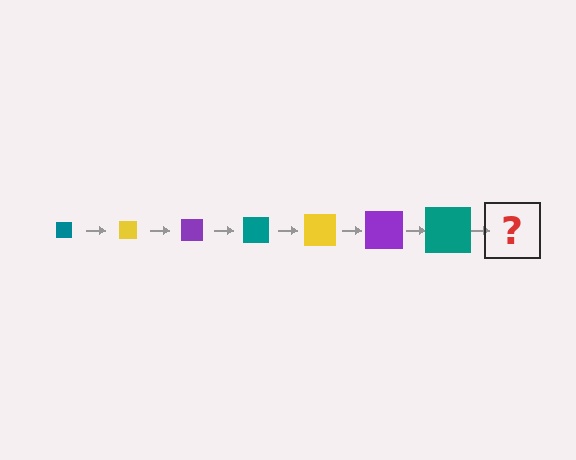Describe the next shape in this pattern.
It should be a yellow square, larger than the previous one.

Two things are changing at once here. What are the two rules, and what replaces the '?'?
The two rules are that the square grows larger each step and the color cycles through teal, yellow, and purple. The '?' should be a yellow square, larger than the previous one.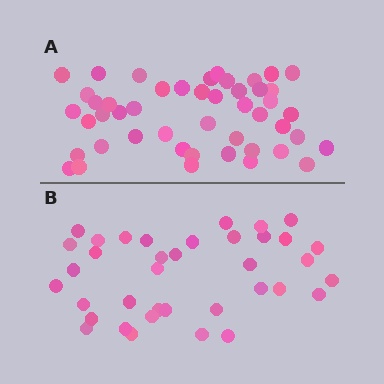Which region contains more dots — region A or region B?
Region A (the top region) has more dots.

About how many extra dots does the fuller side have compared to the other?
Region A has roughly 10 or so more dots than region B.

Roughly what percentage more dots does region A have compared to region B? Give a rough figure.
About 25% more.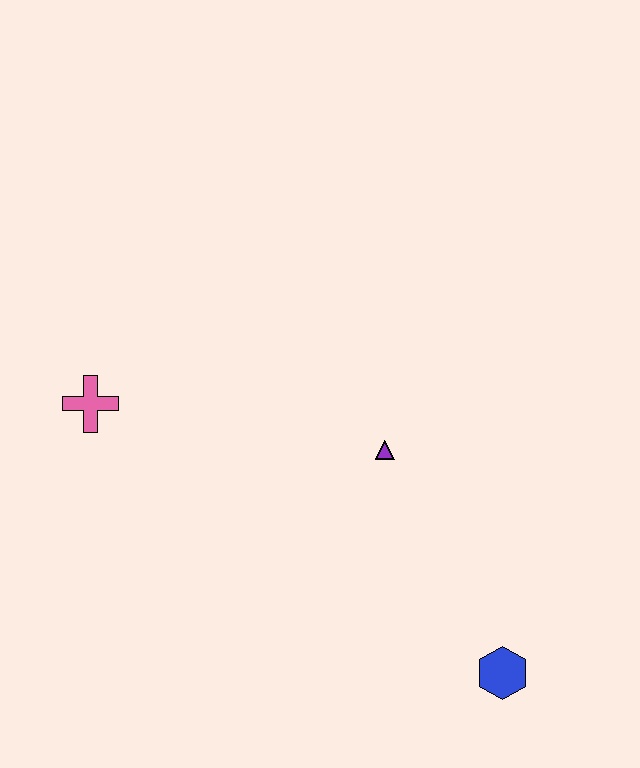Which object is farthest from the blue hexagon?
The pink cross is farthest from the blue hexagon.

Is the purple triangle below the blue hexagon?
No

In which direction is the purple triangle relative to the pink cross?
The purple triangle is to the right of the pink cross.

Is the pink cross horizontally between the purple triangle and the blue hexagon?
No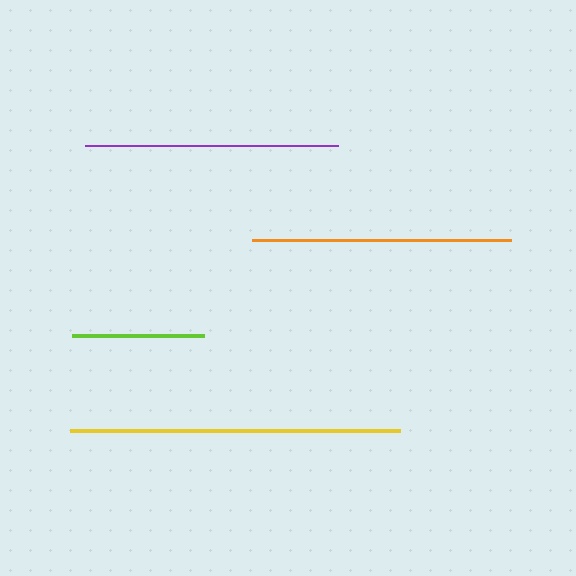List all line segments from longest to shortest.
From longest to shortest: yellow, orange, purple, lime.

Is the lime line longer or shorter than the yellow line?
The yellow line is longer than the lime line.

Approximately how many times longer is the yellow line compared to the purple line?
The yellow line is approximately 1.3 times the length of the purple line.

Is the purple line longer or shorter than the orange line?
The orange line is longer than the purple line.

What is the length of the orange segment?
The orange segment is approximately 259 pixels long.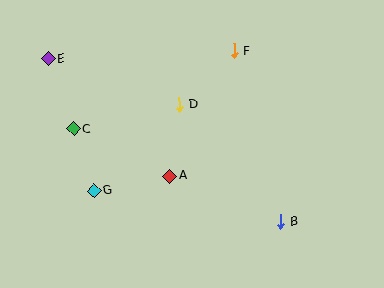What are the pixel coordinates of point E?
Point E is at (48, 59).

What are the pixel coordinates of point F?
Point F is at (234, 51).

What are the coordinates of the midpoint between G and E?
The midpoint between G and E is at (71, 125).